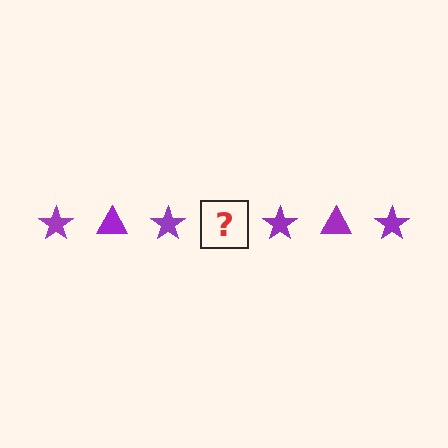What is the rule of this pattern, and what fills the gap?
The rule is that the pattern cycles through star, triangle shapes in purple. The gap should be filled with a purple triangle.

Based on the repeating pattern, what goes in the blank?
The blank should be a purple triangle.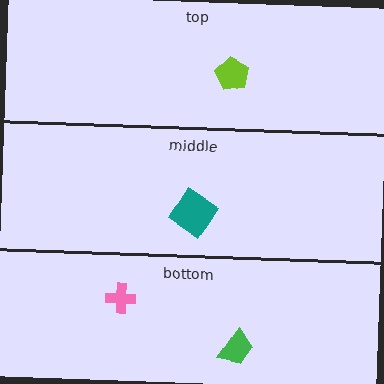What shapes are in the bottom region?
The pink cross, the green trapezoid.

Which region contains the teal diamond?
The middle region.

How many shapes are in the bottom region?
2.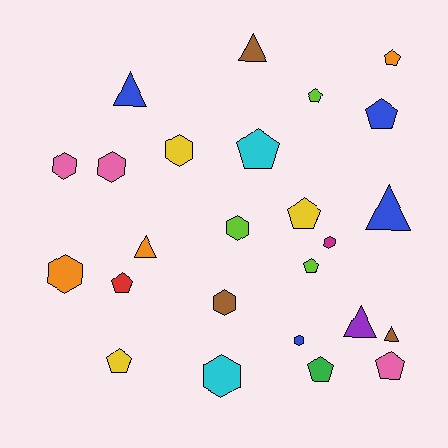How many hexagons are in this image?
There are 9 hexagons.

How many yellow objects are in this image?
There are 3 yellow objects.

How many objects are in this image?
There are 25 objects.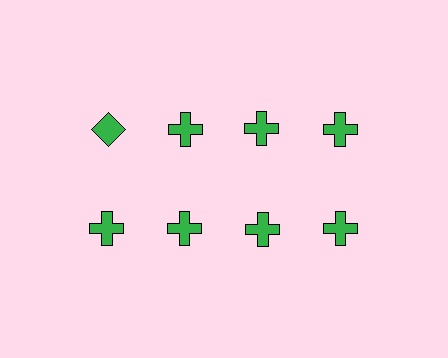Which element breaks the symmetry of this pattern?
The green diamond in the top row, leftmost column breaks the symmetry. All other shapes are green crosses.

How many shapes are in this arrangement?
There are 8 shapes arranged in a grid pattern.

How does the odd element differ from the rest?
It has a different shape: diamond instead of cross.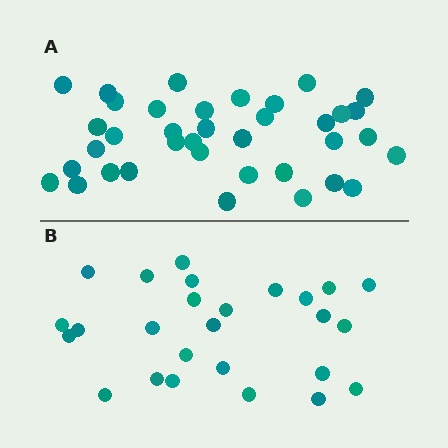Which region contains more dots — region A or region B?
Region A (the top region) has more dots.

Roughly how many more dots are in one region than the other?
Region A has roughly 12 or so more dots than region B.